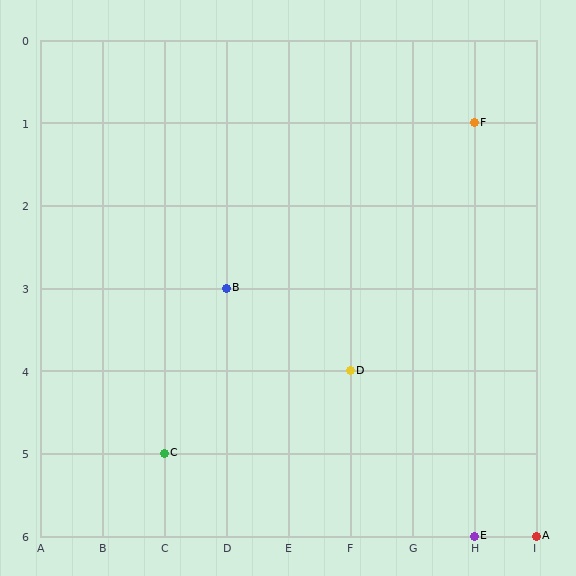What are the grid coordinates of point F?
Point F is at grid coordinates (H, 1).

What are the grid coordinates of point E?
Point E is at grid coordinates (H, 6).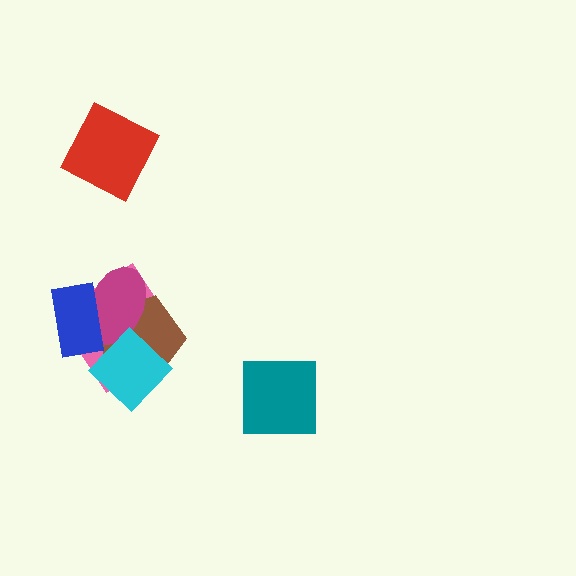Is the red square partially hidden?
No, no other shape covers it.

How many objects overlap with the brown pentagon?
4 objects overlap with the brown pentagon.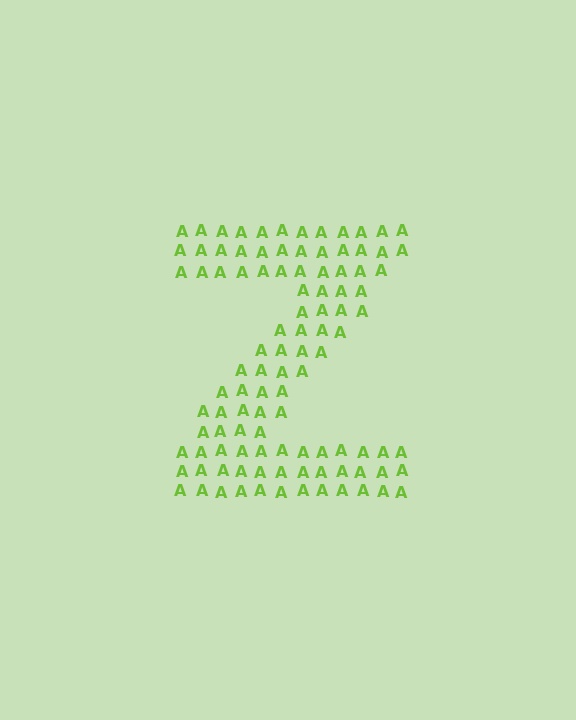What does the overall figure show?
The overall figure shows the letter Z.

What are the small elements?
The small elements are letter A's.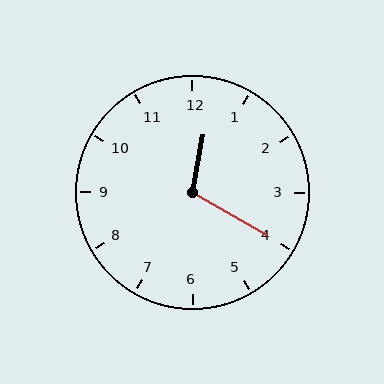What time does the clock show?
12:20.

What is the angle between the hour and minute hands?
Approximately 110 degrees.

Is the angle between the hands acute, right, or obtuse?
It is obtuse.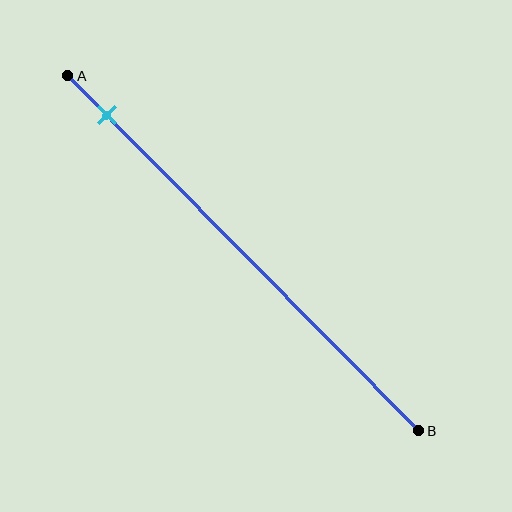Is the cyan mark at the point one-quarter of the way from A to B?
No, the mark is at about 10% from A, not at the 25% one-quarter point.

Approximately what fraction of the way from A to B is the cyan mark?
The cyan mark is approximately 10% of the way from A to B.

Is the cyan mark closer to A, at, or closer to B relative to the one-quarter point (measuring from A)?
The cyan mark is closer to point A than the one-quarter point of segment AB.